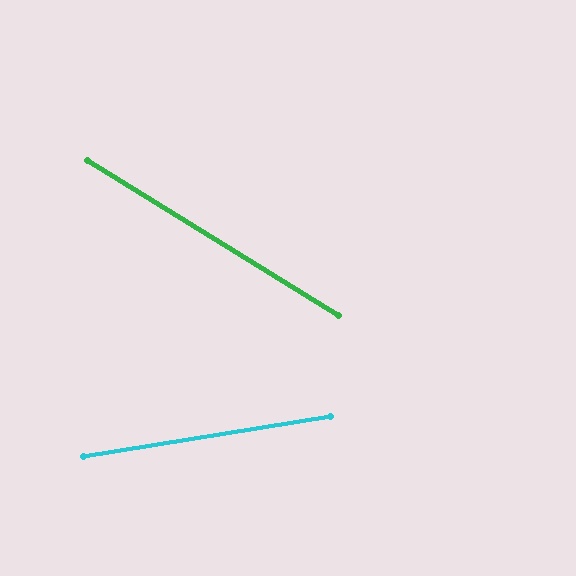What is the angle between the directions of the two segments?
Approximately 41 degrees.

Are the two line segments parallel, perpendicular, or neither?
Neither parallel nor perpendicular — they differ by about 41°.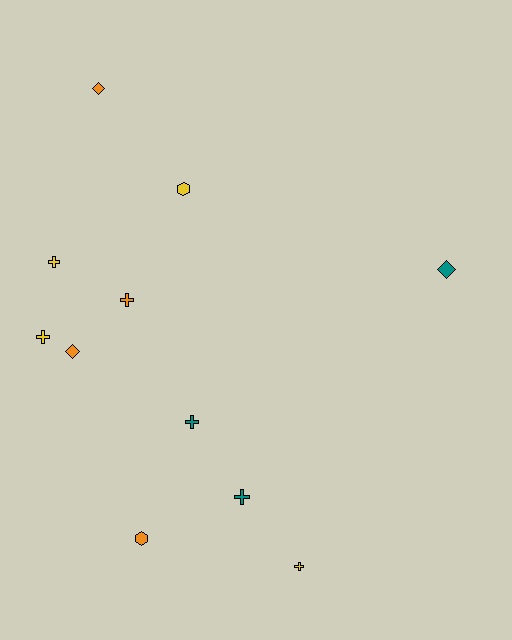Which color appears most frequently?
Yellow, with 4 objects.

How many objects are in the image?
There are 11 objects.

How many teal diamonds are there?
There is 1 teal diamond.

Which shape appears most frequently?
Cross, with 6 objects.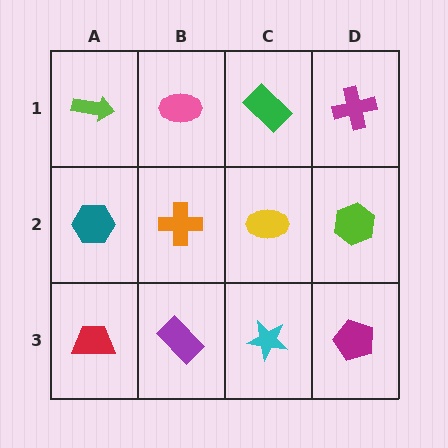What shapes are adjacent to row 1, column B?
An orange cross (row 2, column B), a lime arrow (row 1, column A), a green rectangle (row 1, column C).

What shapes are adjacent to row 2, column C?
A green rectangle (row 1, column C), a cyan star (row 3, column C), an orange cross (row 2, column B), a lime hexagon (row 2, column D).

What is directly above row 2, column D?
A magenta cross.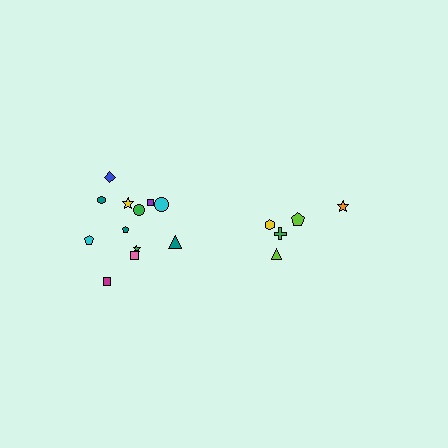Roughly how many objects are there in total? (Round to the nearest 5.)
Roughly 15 objects in total.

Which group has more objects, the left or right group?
The left group.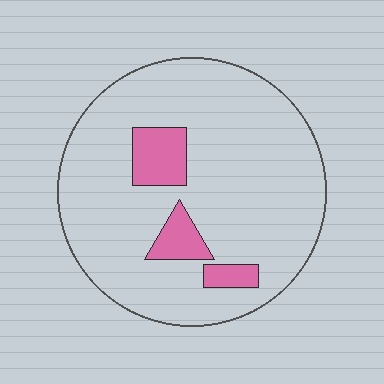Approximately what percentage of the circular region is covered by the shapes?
Approximately 10%.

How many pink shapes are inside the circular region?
3.